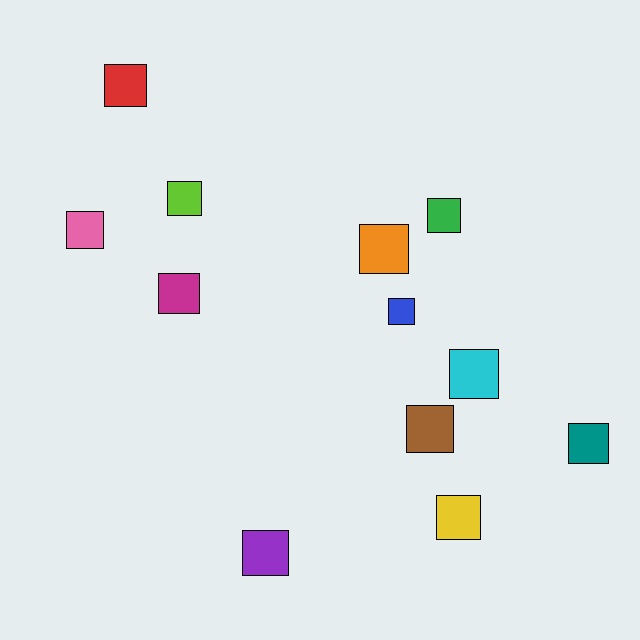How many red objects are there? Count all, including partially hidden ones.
There is 1 red object.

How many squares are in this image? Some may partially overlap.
There are 12 squares.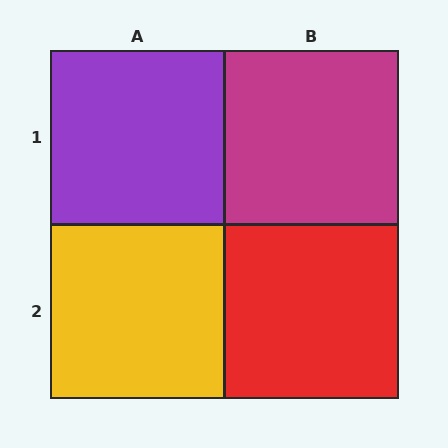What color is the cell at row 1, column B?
Magenta.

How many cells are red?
1 cell is red.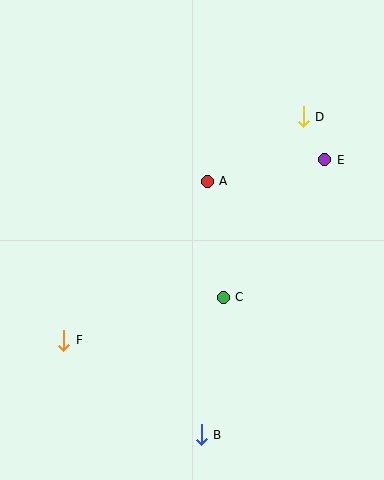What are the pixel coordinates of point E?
Point E is at (325, 160).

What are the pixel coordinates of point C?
Point C is at (223, 297).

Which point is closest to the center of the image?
Point A at (207, 181) is closest to the center.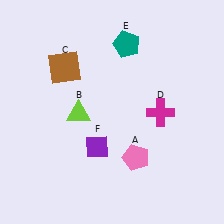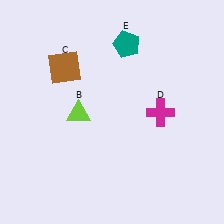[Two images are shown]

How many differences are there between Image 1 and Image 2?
There are 2 differences between the two images.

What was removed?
The pink pentagon (A), the purple diamond (F) were removed in Image 2.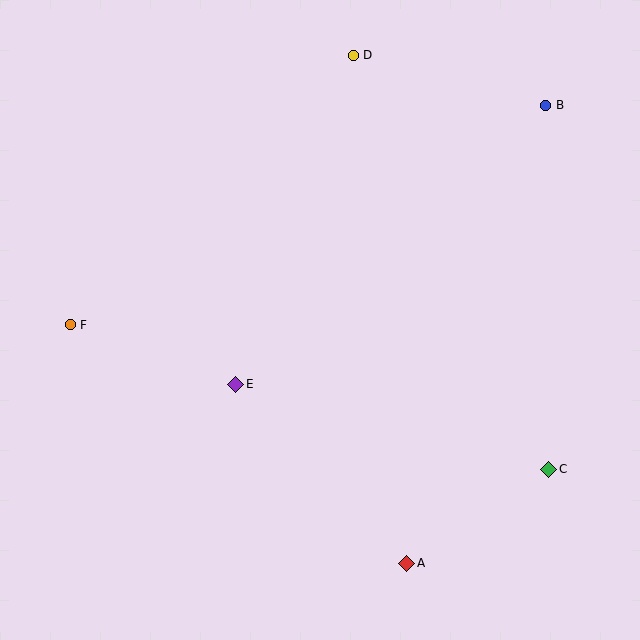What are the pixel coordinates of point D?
Point D is at (353, 55).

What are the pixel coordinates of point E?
Point E is at (236, 384).